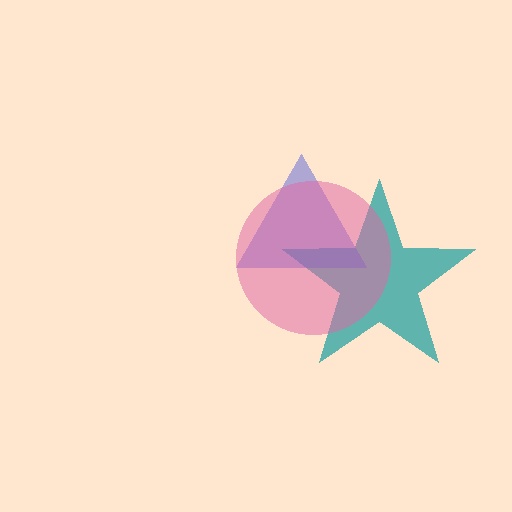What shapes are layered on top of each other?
The layered shapes are: a teal star, a blue triangle, a pink circle.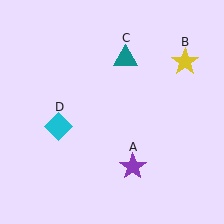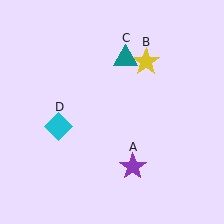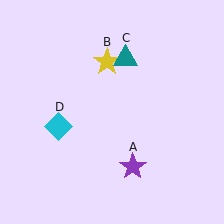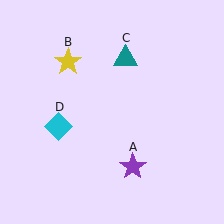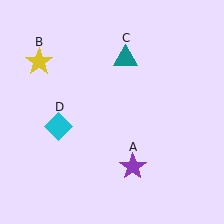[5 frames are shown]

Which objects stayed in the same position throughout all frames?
Purple star (object A) and teal triangle (object C) and cyan diamond (object D) remained stationary.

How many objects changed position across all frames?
1 object changed position: yellow star (object B).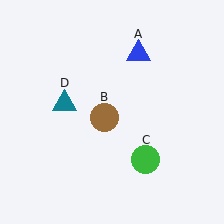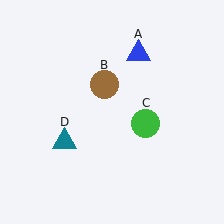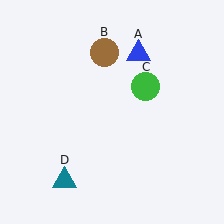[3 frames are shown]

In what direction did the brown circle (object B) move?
The brown circle (object B) moved up.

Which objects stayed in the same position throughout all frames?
Blue triangle (object A) remained stationary.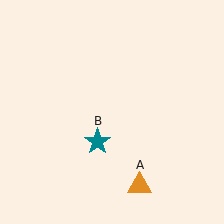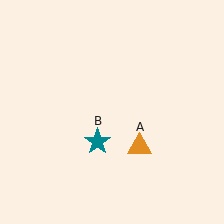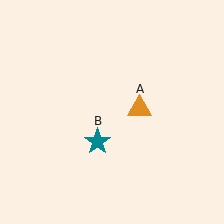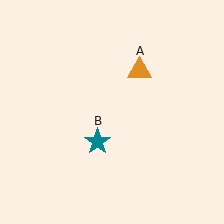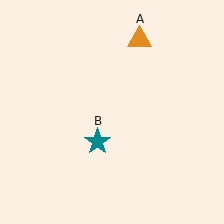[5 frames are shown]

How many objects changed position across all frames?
1 object changed position: orange triangle (object A).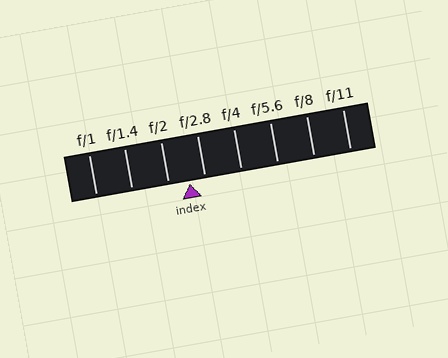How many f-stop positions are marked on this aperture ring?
There are 8 f-stop positions marked.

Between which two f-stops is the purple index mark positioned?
The index mark is between f/2 and f/2.8.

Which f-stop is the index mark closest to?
The index mark is closest to f/2.8.